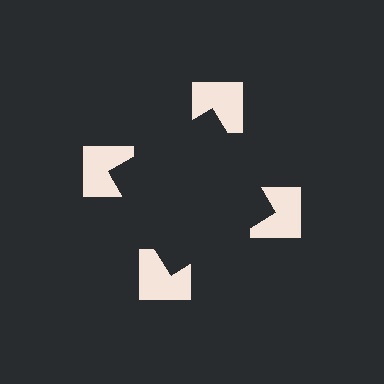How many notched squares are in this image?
There are 4 — one at each vertex of the illusory square.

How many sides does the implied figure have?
4 sides.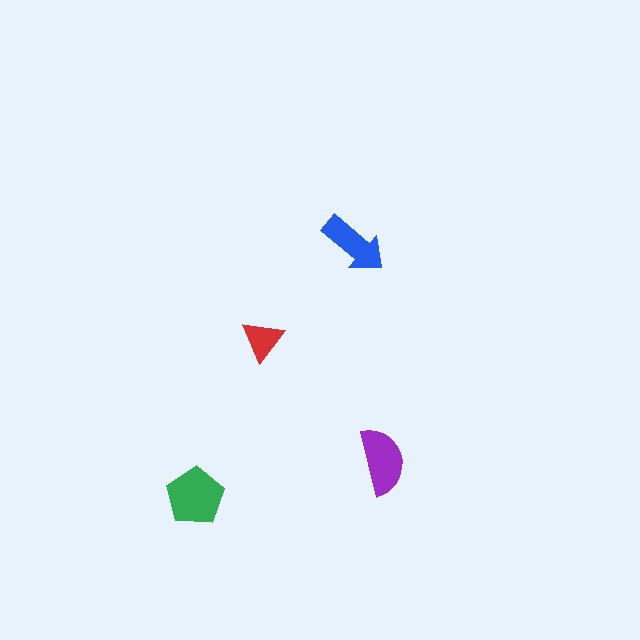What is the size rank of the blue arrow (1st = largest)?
3rd.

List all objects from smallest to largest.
The red triangle, the blue arrow, the purple semicircle, the green pentagon.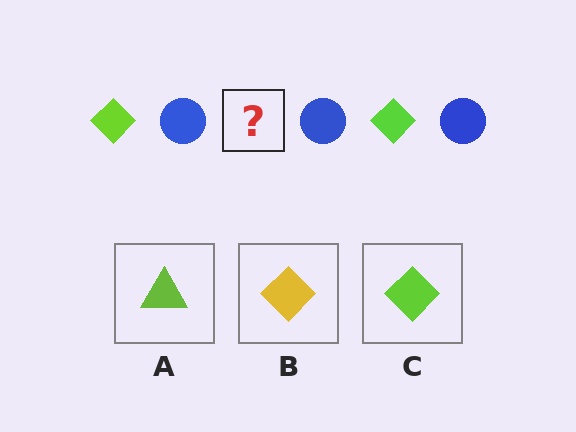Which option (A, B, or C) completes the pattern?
C.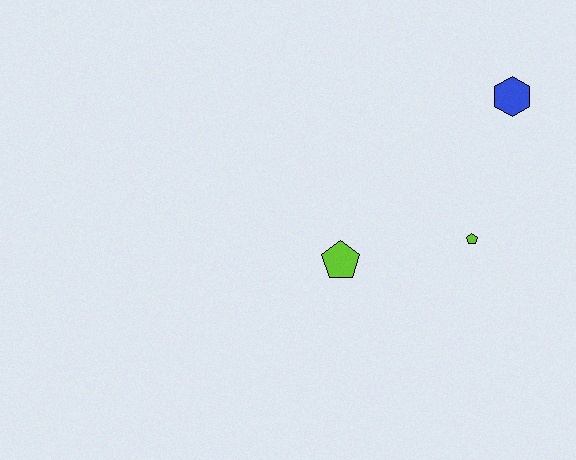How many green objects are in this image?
There are no green objects.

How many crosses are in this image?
There are no crosses.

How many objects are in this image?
There are 3 objects.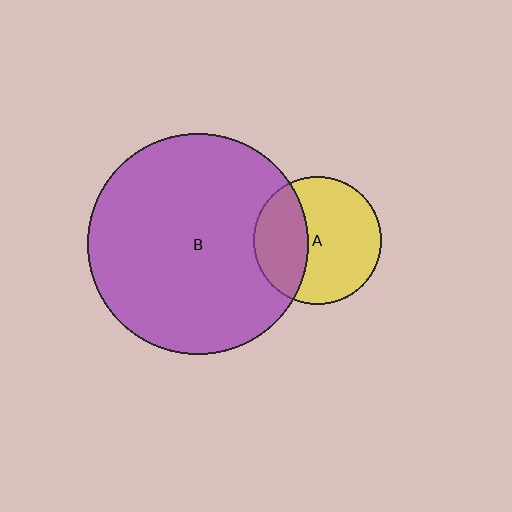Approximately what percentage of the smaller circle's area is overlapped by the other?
Approximately 35%.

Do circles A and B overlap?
Yes.